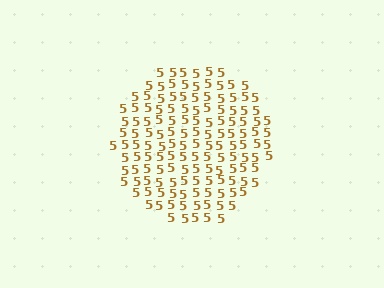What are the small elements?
The small elements are digit 5's.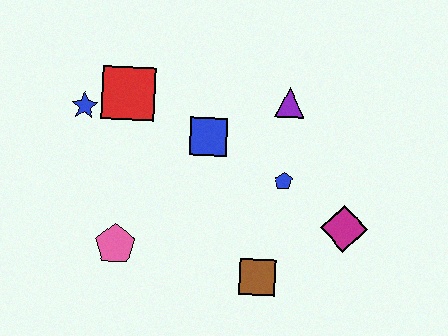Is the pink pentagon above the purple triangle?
No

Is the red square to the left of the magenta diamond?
Yes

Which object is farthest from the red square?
The magenta diamond is farthest from the red square.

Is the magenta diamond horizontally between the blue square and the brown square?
No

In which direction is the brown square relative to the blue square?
The brown square is below the blue square.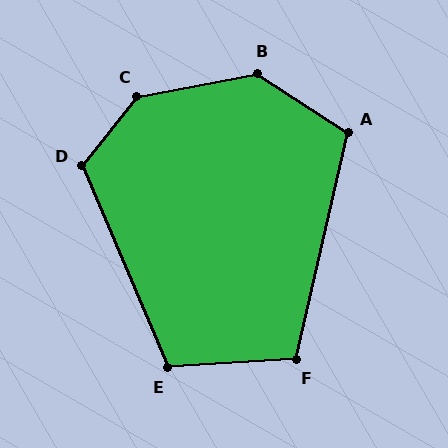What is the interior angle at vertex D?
Approximately 118 degrees (obtuse).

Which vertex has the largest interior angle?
C, at approximately 140 degrees.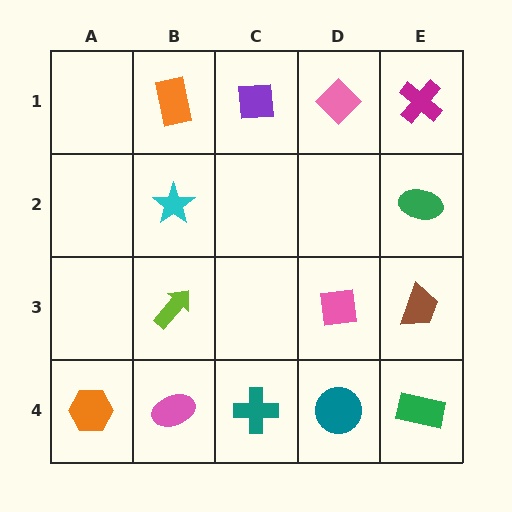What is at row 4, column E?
A green rectangle.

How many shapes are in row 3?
3 shapes.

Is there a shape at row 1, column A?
No, that cell is empty.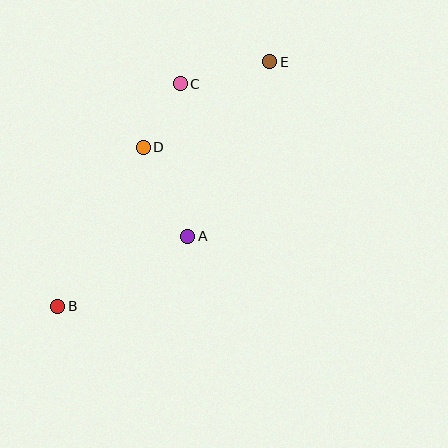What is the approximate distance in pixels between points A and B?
The distance between A and B is approximately 148 pixels.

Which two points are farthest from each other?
Points B and E are farthest from each other.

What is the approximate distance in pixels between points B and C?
The distance between B and C is approximately 254 pixels.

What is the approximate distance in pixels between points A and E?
The distance between A and E is approximately 193 pixels.